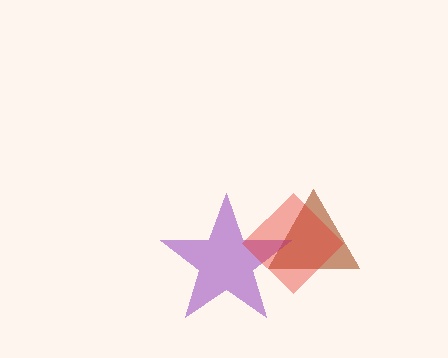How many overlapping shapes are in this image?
There are 3 overlapping shapes in the image.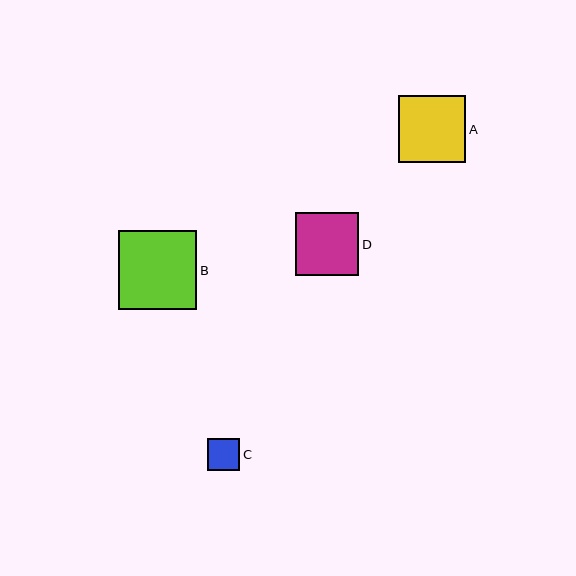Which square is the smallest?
Square C is the smallest with a size of approximately 32 pixels.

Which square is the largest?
Square B is the largest with a size of approximately 78 pixels.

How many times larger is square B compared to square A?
Square B is approximately 1.2 times the size of square A.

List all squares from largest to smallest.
From largest to smallest: B, A, D, C.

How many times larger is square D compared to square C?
Square D is approximately 2.0 times the size of square C.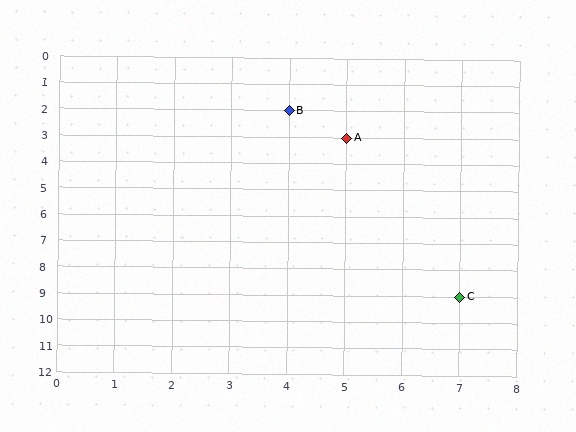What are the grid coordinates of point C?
Point C is at grid coordinates (7, 9).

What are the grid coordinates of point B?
Point B is at grid coordinates (4, 2).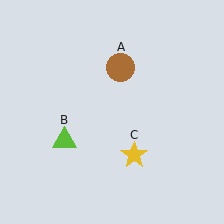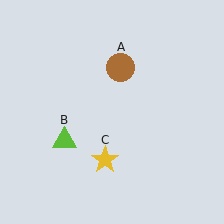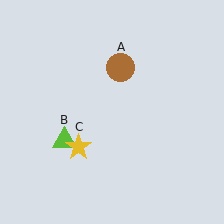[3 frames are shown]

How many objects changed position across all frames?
1 object changed position: yellow star (object C).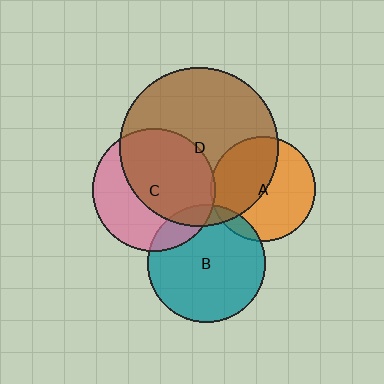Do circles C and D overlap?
Yes.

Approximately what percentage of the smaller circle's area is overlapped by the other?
Approximately 60%.